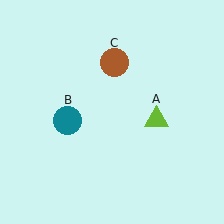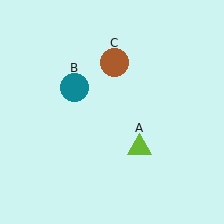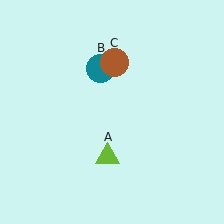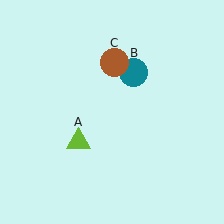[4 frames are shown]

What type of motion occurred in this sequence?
The lime triangle (object A), teal circle (object B) rotated clockwise around the center of the scene.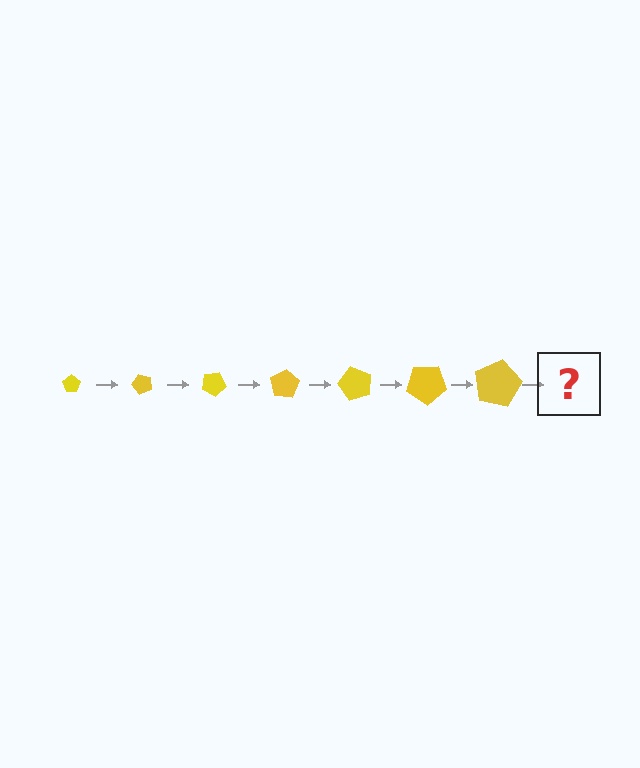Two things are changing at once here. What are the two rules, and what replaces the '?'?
The two rules are that the pentagon grows larger each step and it rotates 50 degrees each step. The '?' should be a pentagon, larger than the previous one and rotated 350 degrees from the start.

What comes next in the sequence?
The next element should be a pentagon, larger than the previous one and rotated 350 degrees from the start.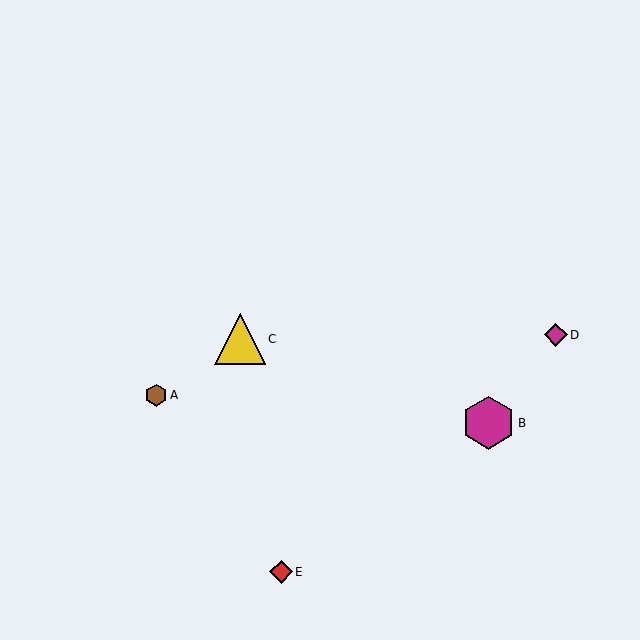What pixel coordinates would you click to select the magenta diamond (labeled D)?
Click at (556, 335) to select the magenta diamond D.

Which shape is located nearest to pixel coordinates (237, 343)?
The yellow triangle (labeled C) at (240, 339) is nearest to that location.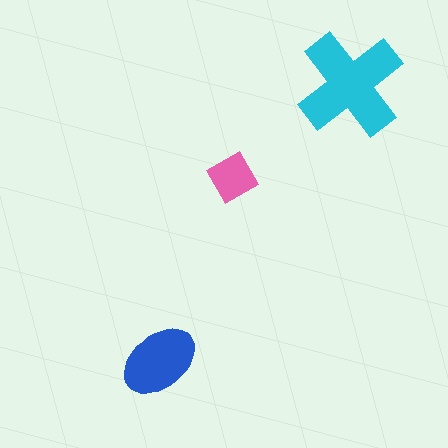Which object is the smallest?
The pink diamond.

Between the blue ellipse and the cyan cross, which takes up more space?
The cyan cross.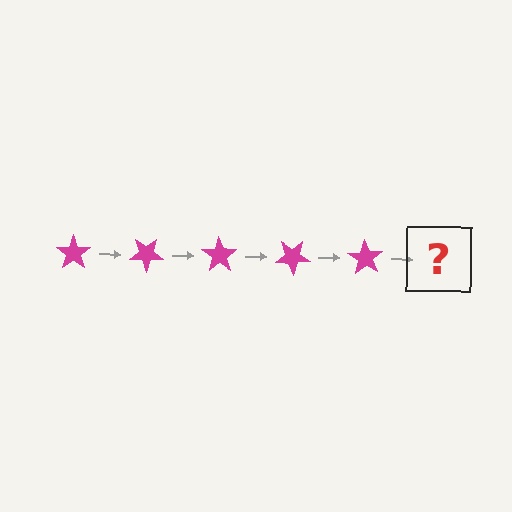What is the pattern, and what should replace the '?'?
The pattern is that the star rotates 35 degrees each step. The '?' should be a magenta star rotated 175 degrees.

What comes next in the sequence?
The next element should be a magenta star rotated 175 degrees.